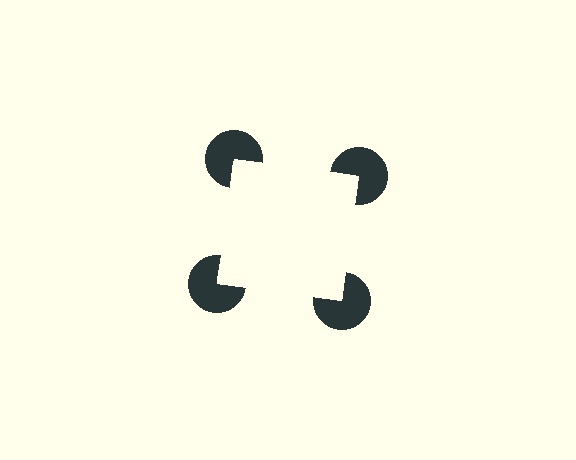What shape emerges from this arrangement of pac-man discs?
An illusory square — its edges are inferred from the aligned wedge cuts in the pac-man discs, not physically drawn.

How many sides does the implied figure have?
4 sides.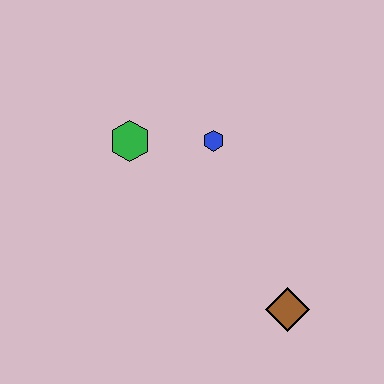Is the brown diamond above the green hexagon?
No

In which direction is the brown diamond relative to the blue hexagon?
The brown diamond is below the blue hexagon.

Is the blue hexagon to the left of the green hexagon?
No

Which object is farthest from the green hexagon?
The brown diamond is farthest from the green hexagon.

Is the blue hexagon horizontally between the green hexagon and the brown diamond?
Yes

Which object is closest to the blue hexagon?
The green hexagon is closest to the blue hexagon.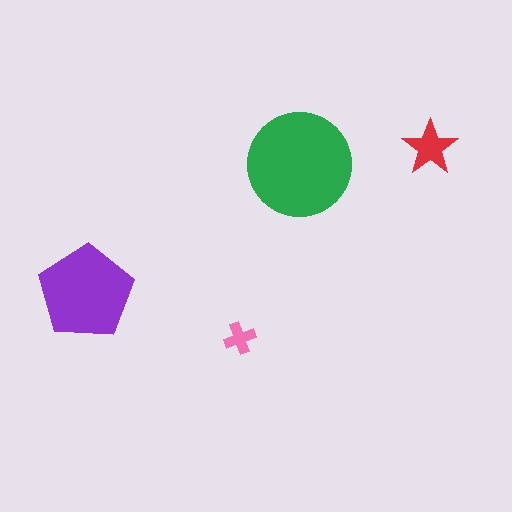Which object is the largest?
The green circle.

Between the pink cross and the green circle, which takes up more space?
The green circle.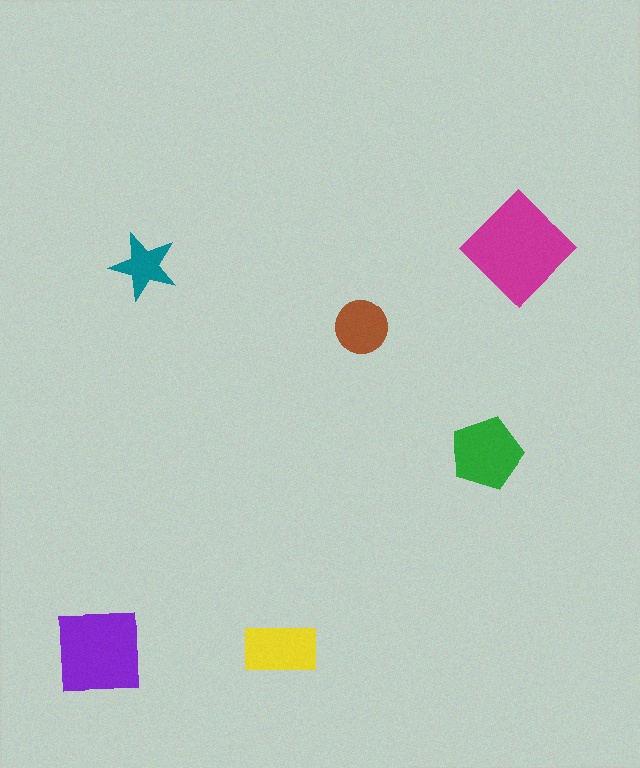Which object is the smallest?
The teal star.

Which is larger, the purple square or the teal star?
The purple square.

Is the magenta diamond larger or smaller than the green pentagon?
Larger.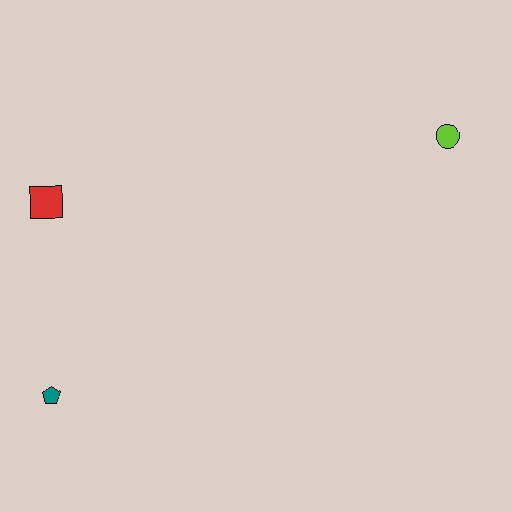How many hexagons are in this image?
There are no hexagons.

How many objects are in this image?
There are 3 objects.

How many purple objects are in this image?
There are no purple objects.